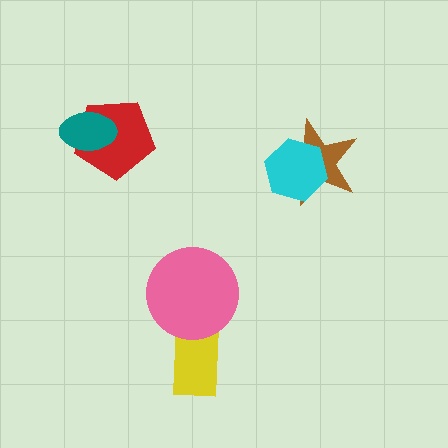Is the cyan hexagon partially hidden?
No, no other shape covers it.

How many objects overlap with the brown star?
1 object overlaps with the brown star.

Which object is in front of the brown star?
The cyan hexagon is in front of the brown star.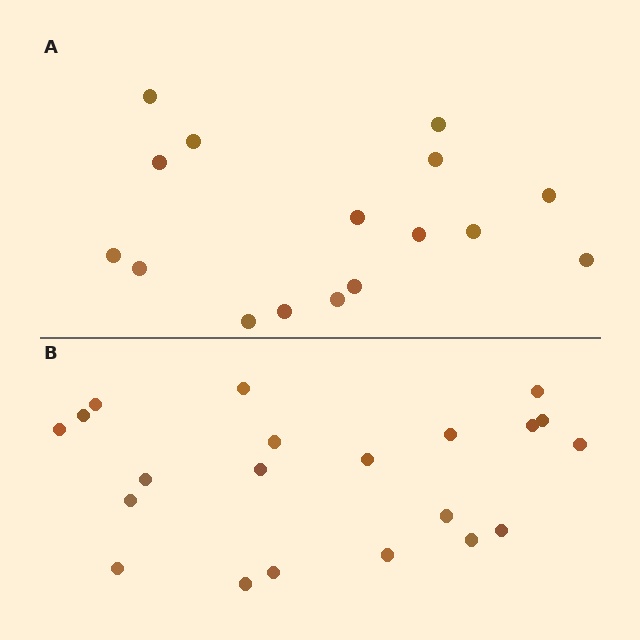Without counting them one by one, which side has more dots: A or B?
Region B (the bottom region) has more dots.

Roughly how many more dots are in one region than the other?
Region B has about 5 more dots than region A.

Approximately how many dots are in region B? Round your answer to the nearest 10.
About 20 dots. (The exact count is 21, which rounds to 20.)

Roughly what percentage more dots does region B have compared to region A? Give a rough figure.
About 30% more.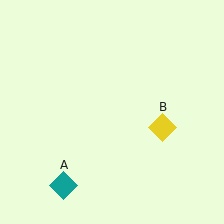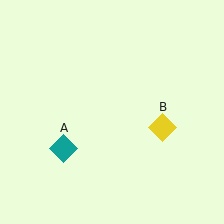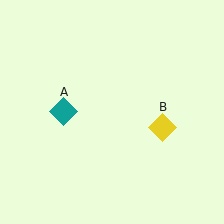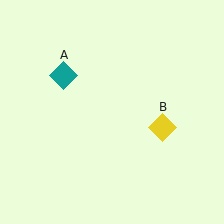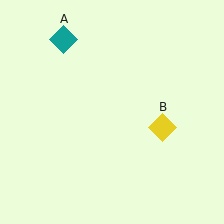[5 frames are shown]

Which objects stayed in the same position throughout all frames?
Yellow diamond (object B) remained stationary.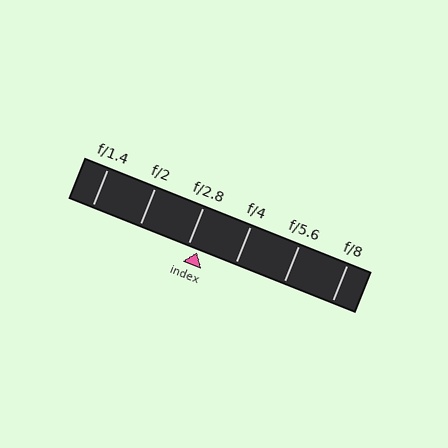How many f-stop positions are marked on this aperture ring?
There are 6 f-stop positions marked.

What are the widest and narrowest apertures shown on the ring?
The widest aperture shown is f/1.4 and the narrowest is f/8.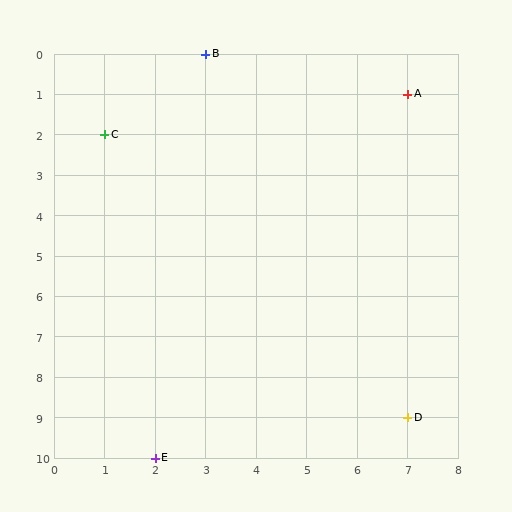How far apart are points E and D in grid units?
Points E and D are 5 columns and 1 row apart (about 5.1 grid units diagonally).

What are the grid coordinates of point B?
Point B is at grid coordinates (3, 0).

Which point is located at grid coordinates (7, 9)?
Point D is at (7, 9).